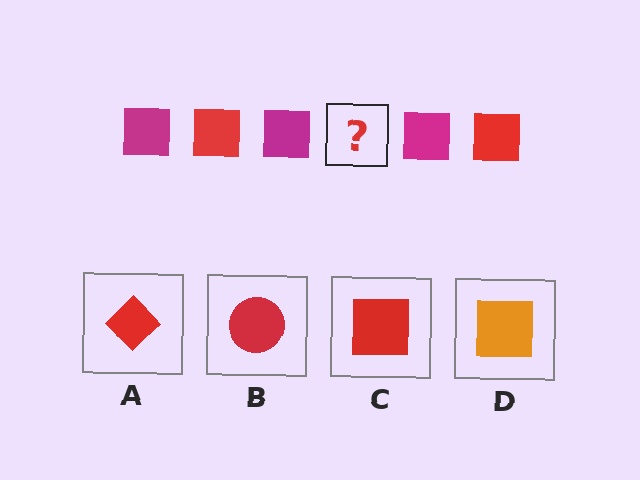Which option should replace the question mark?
Option C.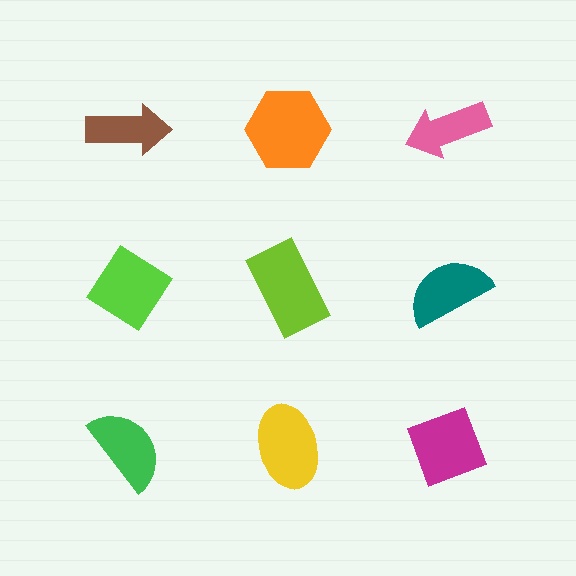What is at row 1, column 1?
A brown arrow.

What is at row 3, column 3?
A magenta diamond.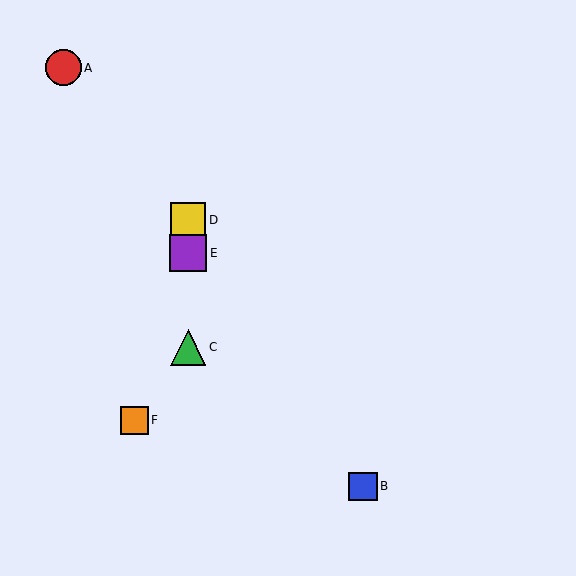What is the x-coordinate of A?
Object A is at x≈63.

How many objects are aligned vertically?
3 objects (C, D, E) are aligned vertically.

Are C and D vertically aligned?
Yes, both are at x≈188.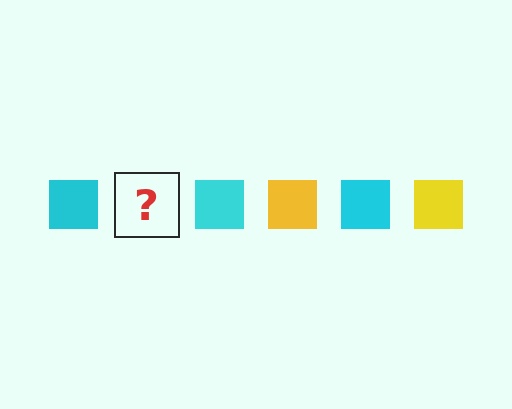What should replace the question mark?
The question mark should be replaced with a yellow square.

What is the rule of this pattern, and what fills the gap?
The rule is that the pattern cycles through cyan, yellow squares. The gap should be filled with a yellow square.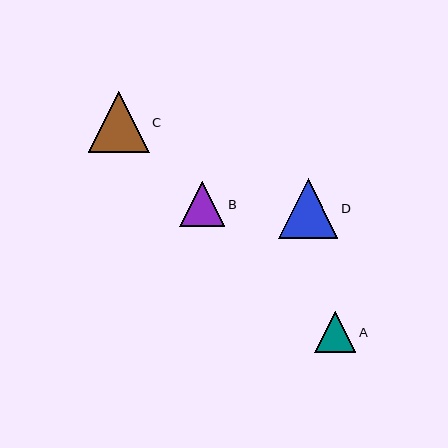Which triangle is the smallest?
Triangle A is the smallest with a size of approximately 41 pixels.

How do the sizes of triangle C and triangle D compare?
Triangle C and triangle D are approximately the same size.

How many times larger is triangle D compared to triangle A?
Triangle D is approximately 1.4 times the size of triangle A.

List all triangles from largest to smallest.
From largest to smallest: C, D, B, A.